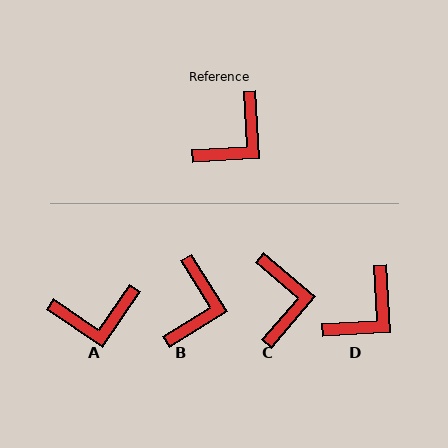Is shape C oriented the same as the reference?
No, it is off by about 47 degrees.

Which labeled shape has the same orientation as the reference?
D.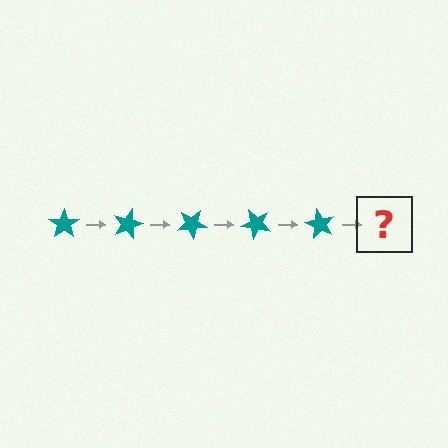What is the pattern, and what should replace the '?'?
The pattern is that the star rotates 15 degrees each step. The '?' should be a teal star rotated 75 degrees.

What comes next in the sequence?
The next element should be a teal star rotated 75 degrees.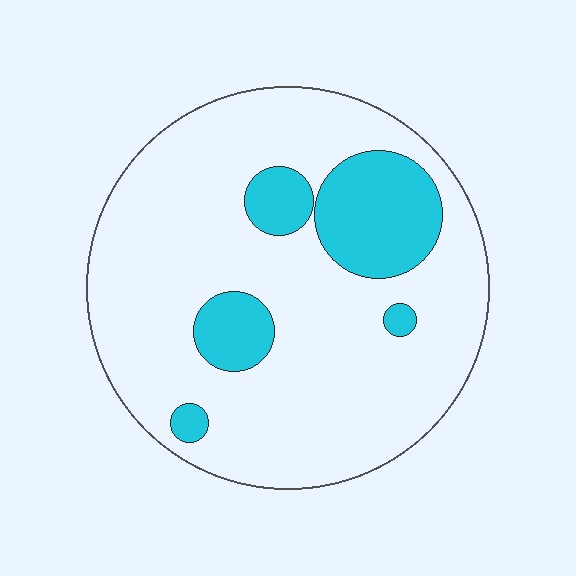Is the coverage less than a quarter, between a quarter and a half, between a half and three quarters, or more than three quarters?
Less than a quarter.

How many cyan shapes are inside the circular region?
5.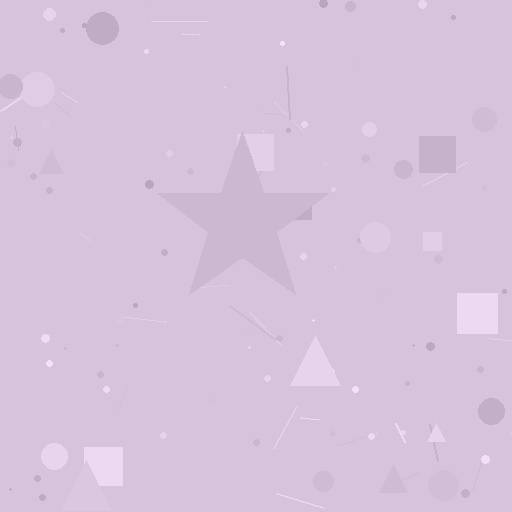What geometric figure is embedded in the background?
A star is embedded in the background.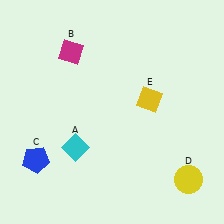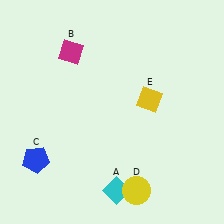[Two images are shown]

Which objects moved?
The objects that moved are: the cyan diamond (A), the yellow circle (D).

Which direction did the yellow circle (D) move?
The yellow circle (D) moved left.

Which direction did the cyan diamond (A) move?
The cyan diamond (A) moved down.